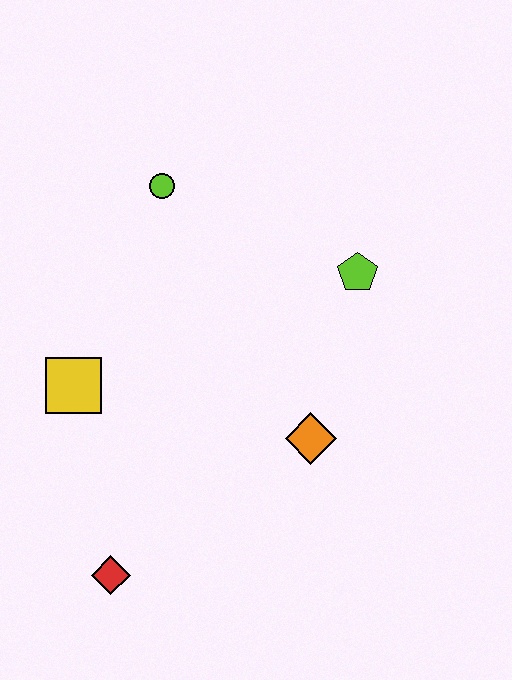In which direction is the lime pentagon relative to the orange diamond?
The lime pentagon is above the orange diamond.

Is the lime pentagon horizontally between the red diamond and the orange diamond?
No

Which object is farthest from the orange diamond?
The lime circle is farthest from the orange diamond.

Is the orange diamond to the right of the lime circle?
Yes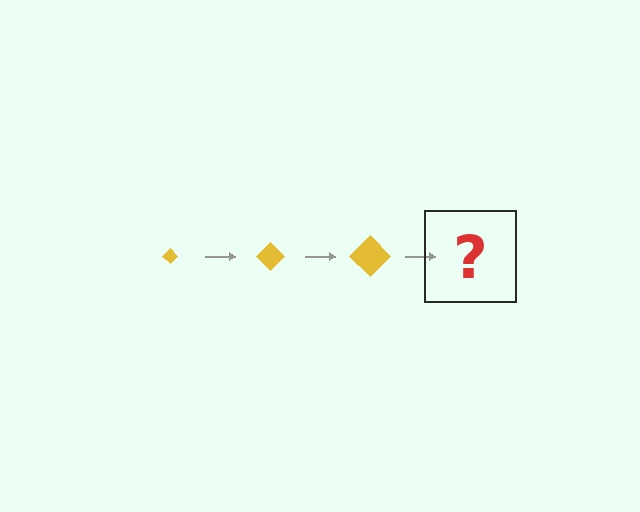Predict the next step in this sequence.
The next step is a yellow diamond, larger than the previous one.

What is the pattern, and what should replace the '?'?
The pattern is that the diamond gets progressively larger each step. The '?' should be a yellow diamond, larger than the previous one.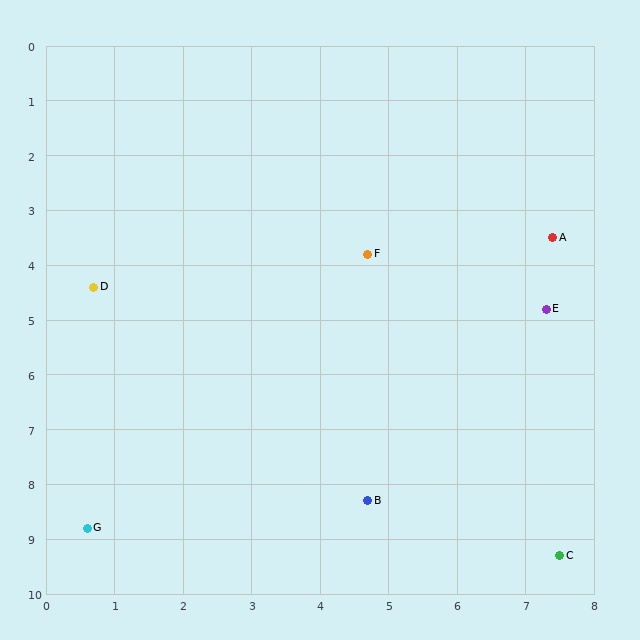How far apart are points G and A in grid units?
Points G and A are about 8.6 grid units apart.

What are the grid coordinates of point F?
Point F is at approximately (4.7, 3.8).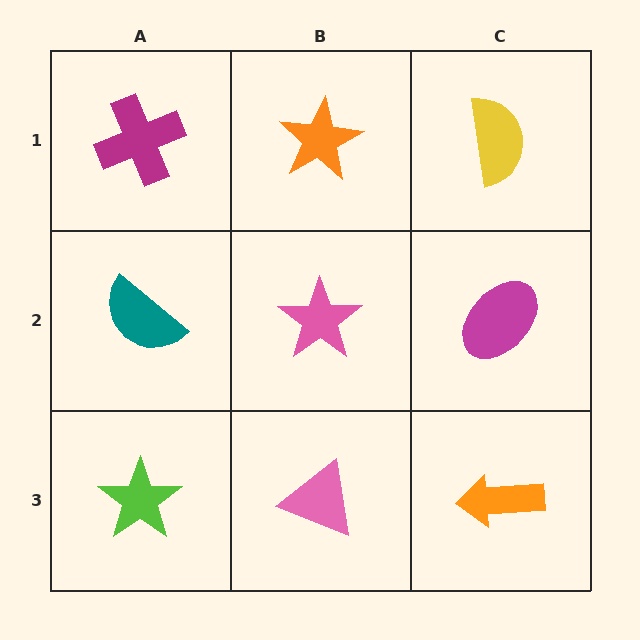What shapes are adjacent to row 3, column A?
A teal semicircle (row 2, column A), a pink triangle (row 3, column B).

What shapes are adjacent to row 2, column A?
A magenta cross (row 1, column A), a lime star (row 3, column A), a pink star (row 2, column B).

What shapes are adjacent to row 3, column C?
A magenta ellipse (row 2, column C), a pink triangle (row 3, column B).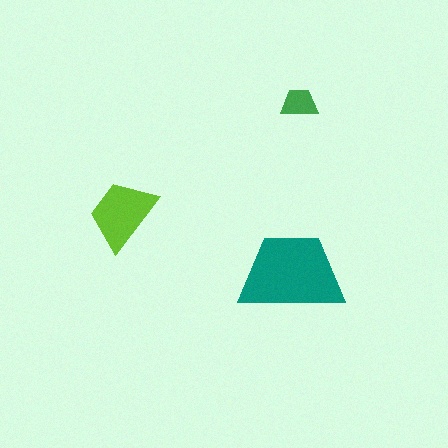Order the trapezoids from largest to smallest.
the teal one, the lime one, the green one.